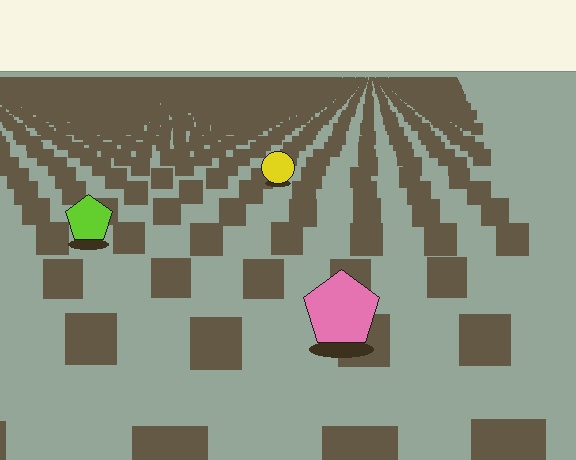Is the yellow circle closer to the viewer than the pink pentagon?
No. The pink pentagon is closer — you can tell from the texture gradient: the ground texture is coarser near it.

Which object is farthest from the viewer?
The yellow circle is farthest from the viewer. It appears smaller and the ground texture around it is denser.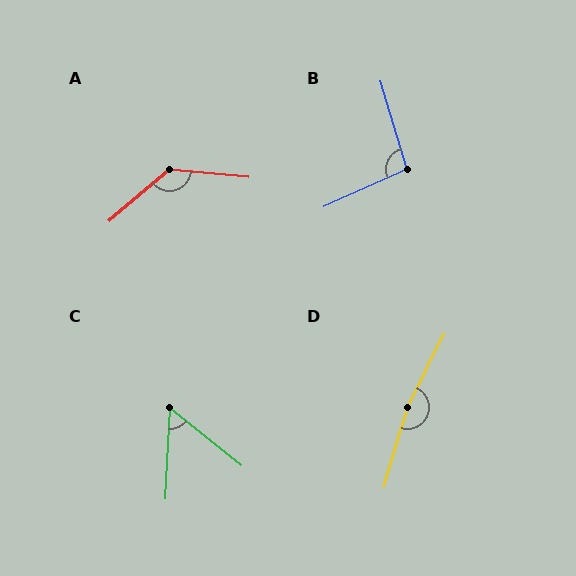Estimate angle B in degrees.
Approximately 98 degrees.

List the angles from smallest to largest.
C (54°), B (98°), A (134°), D (170°).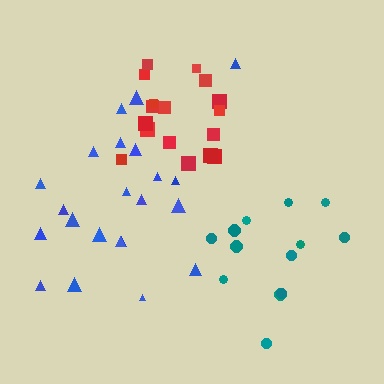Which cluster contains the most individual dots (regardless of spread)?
Blue (22).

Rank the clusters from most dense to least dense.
red, teal, blue.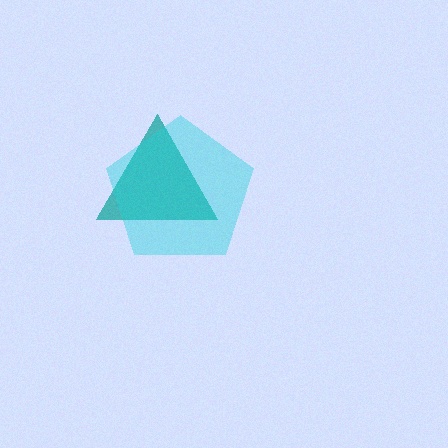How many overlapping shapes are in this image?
There are 2 overlapping shapes in the image.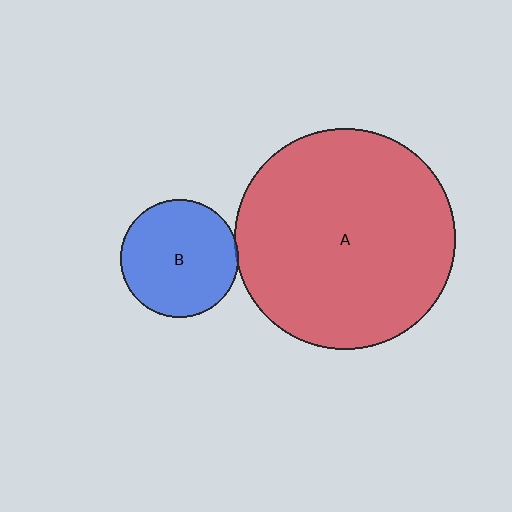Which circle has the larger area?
Circle A (red).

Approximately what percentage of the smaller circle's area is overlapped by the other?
Approximately 5%.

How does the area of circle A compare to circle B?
Approximately 3.5 times.